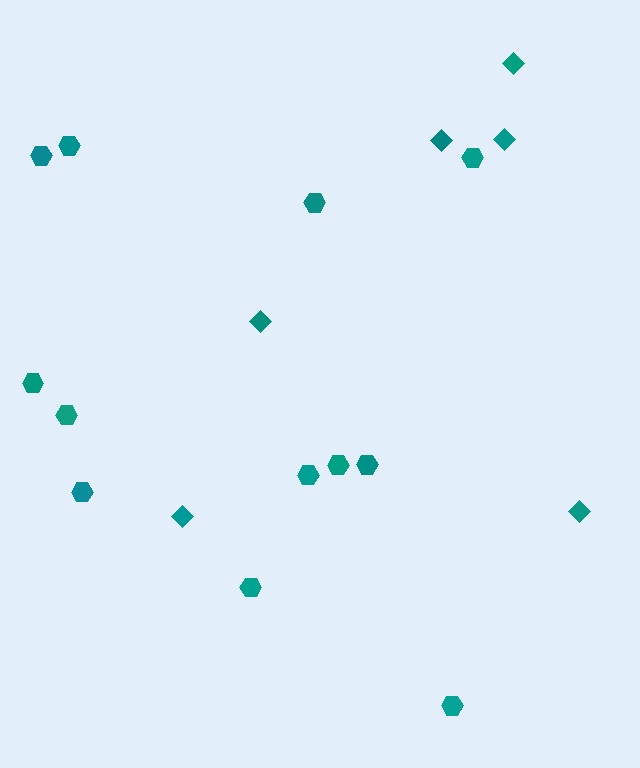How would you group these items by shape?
There are 2 groups: one group of diamonds (6) and one group of hexagons (12).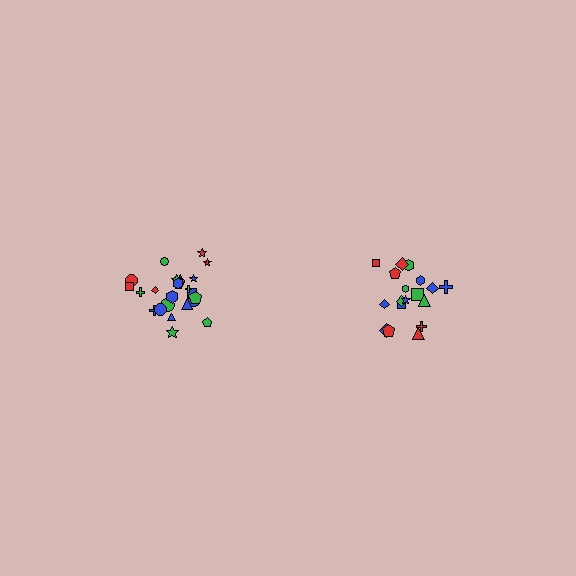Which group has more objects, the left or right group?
The left group.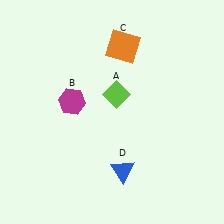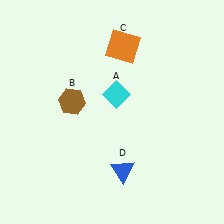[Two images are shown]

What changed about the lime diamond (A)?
In Image 1, A is lime. In Image 2, it changed to cyan.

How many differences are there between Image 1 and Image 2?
There are 2 differences between the two images.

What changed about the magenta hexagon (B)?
In Image 1, B is magenta. In Image 2, it changed to brown.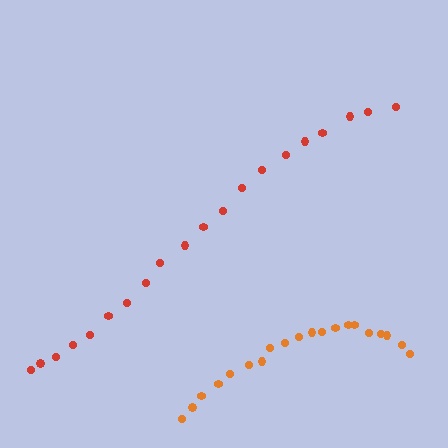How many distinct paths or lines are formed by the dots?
There are 2 distinct paths.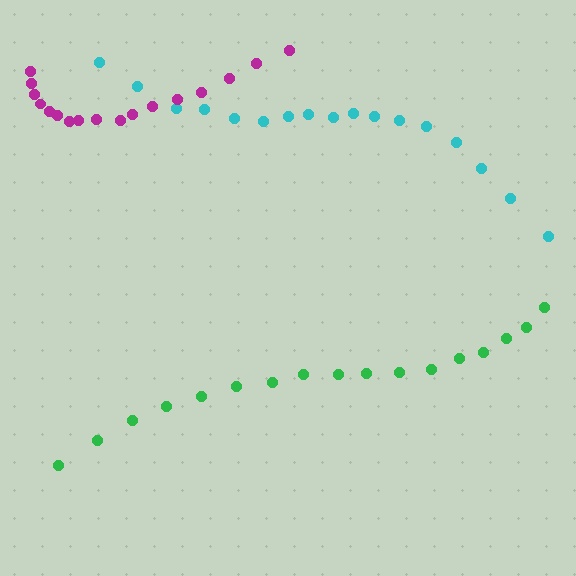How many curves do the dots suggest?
There are 3 distinct paths.